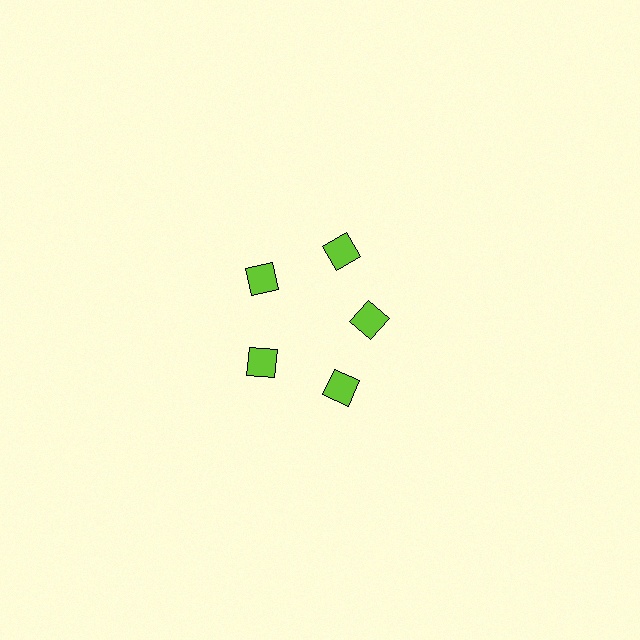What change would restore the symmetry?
The symmetry would be restored by moving it outward, back onto the ring so that all 5 diamonds sit at equal angles and equal distance from the center.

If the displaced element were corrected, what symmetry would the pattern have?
It would have 5-fold rotational symmetry — the pattern would map onto itself every 72 degrees.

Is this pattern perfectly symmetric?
No. The 5 lime diamonds are arranged in a ring, but one element near the 3 o'clock position is pulled inward toward the center, breaking the 5-fold rotational symmetry.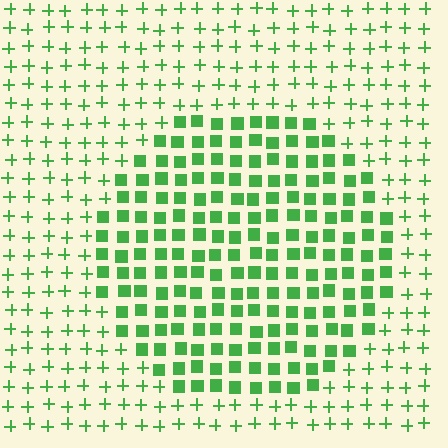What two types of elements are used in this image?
The image uses squares inside the circle region and plus signs outside it.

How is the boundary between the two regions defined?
The boundary is defined by a change in element shape: squares inside vs. plus signs outside. All elements share the same color and spacing.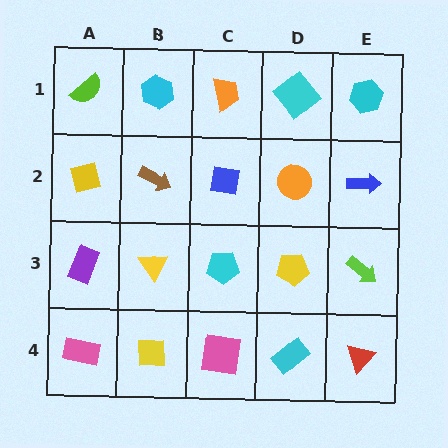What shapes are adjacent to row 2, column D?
A cyan diamond (row 1, column D), a yellow pentagon (row 3, column D), a blue square (row 2, column C), a blue arrow (row 2, column E).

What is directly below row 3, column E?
A red triangle.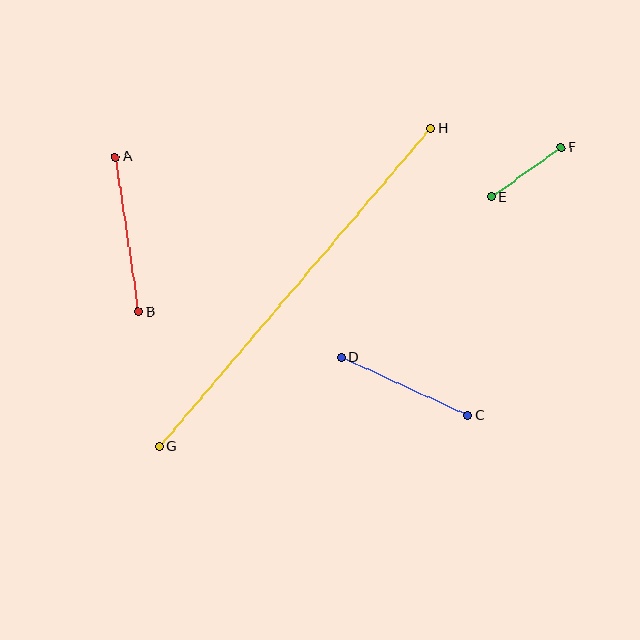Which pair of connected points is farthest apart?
Points G and H are farthest apart.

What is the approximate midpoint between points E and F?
The midpoint is at approximately (526, 172) pixels.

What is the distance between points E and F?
The distance is approximately 86 pixels.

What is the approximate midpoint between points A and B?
The midpoint is at approximately (127, 234) pixels.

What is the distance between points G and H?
The distance is approximately 418 pixels.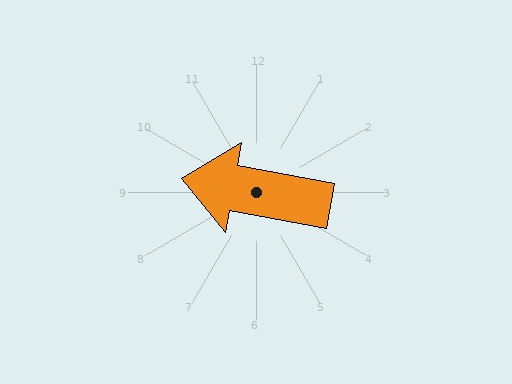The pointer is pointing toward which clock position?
Roughly 9 o'clock.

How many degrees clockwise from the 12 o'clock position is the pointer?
Approximately 281 degrees.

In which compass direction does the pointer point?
West.